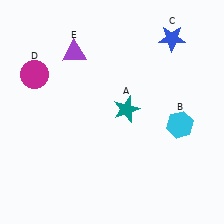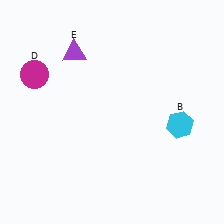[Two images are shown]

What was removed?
The blue star (C), the teal star (A) were removed in Image 2.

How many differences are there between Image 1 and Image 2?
There are 2 differences between the two images.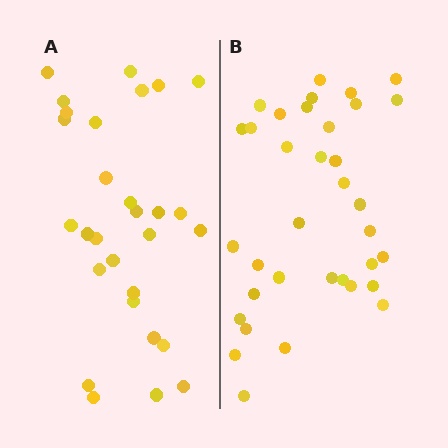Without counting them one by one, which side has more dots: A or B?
Region B (the right region) has more dots.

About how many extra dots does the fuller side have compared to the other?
Region B has about 6 more dots than region A.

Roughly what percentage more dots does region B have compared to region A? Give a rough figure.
About 20% more.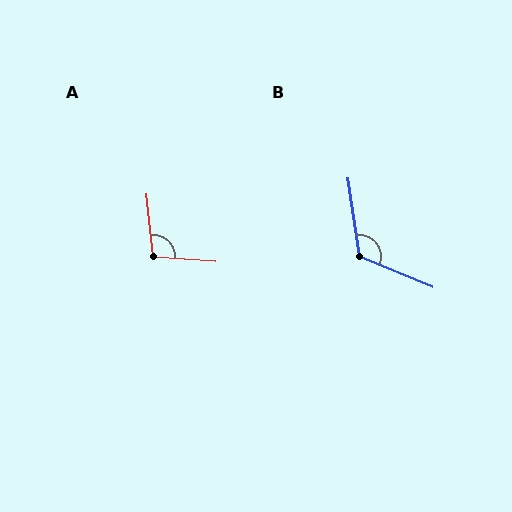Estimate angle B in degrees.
Approximately 120 degrees.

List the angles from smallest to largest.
A (100°), B (120°).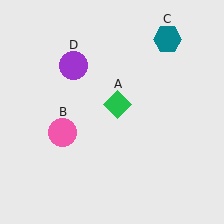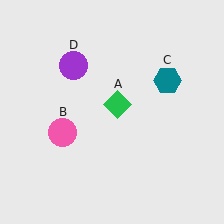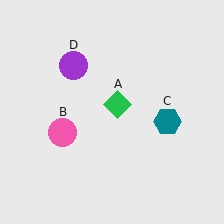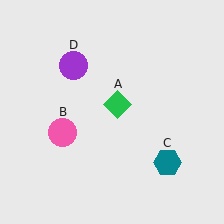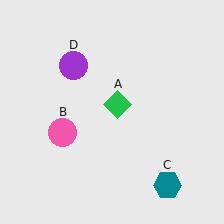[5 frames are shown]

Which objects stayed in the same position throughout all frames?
Green diamond (object A) and pink circle (object B) and purple circle (object D) remained stationary.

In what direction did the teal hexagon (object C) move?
The teal hexagon (object C) moved down.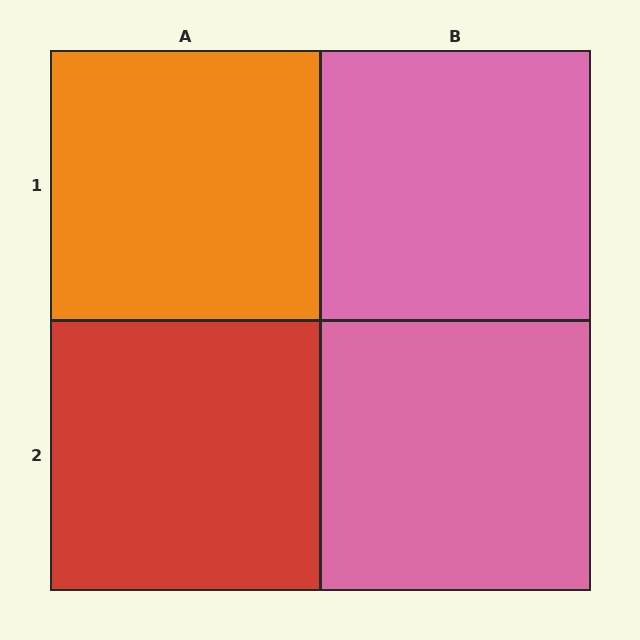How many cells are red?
1 cell is red.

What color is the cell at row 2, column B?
Pink.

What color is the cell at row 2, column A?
Red.